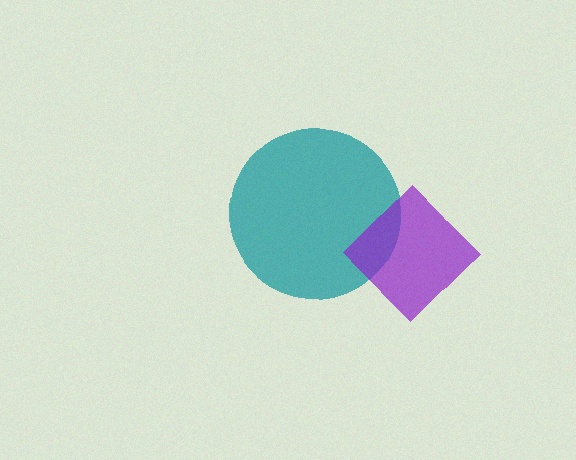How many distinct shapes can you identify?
There are 2 distinct shapes: a teal circle, a purple diamond.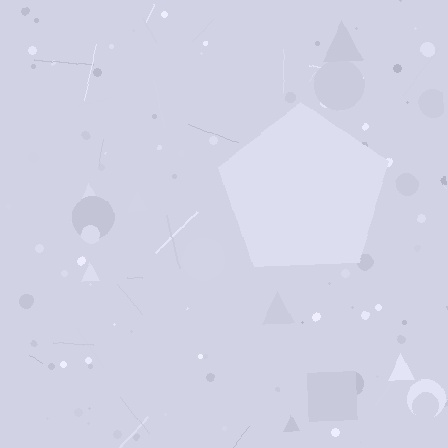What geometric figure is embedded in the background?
A pentagon is embedded in the background.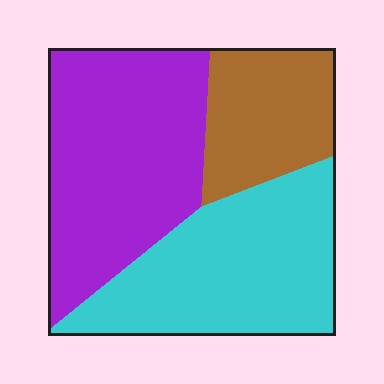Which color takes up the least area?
Brown, at roughly 20%.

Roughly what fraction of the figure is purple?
Purple covers around 40% of the figure.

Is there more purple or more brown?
Purple.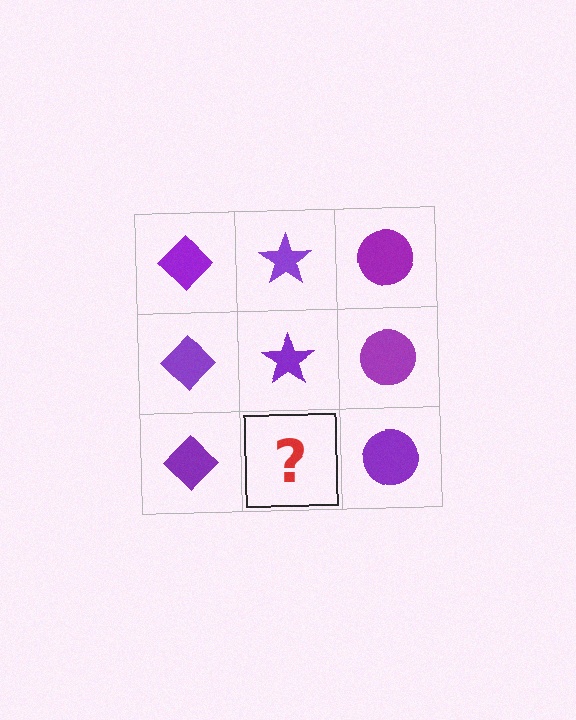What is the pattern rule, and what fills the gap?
The rule is that each column has a consistent shape. The gap should be filled with a purple star.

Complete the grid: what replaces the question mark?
The question mark should be replaced with a purple star.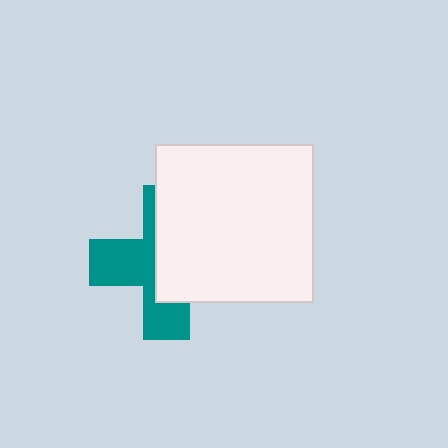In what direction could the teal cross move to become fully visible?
The teal cross could move left. That would shift it out from behind the white rectangle entirely.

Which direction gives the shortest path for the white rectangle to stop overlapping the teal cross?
Moving right gives the shortest separation.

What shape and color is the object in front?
The object in front is a white rectangle.